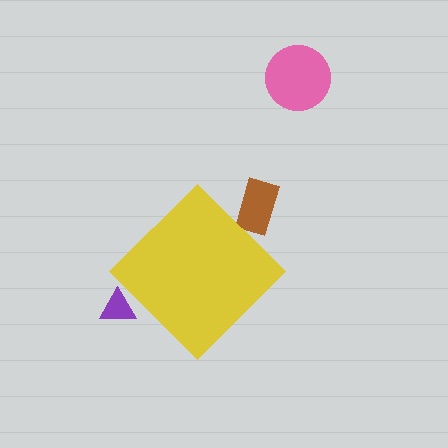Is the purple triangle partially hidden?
Yes, the purple triangle is partially hidden behind the yellow diamond.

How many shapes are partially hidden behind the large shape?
2 shapes are partially hidden.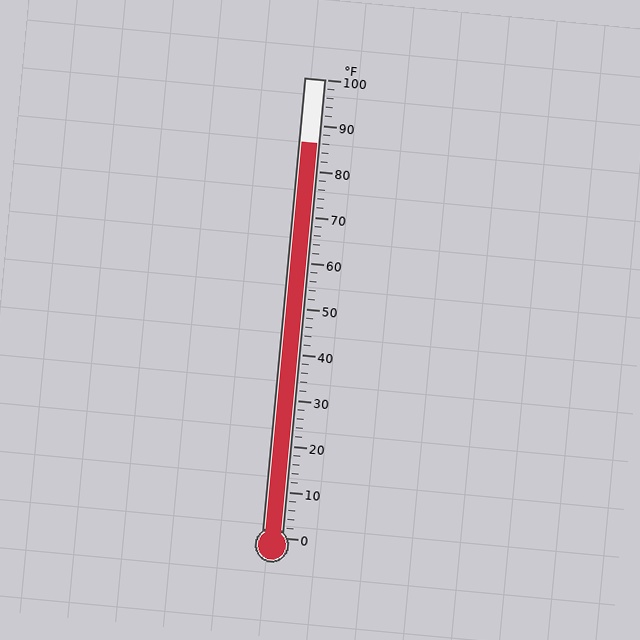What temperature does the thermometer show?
The thermometer shows approximately 86°F.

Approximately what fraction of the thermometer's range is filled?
The thermometer is filled to approximately 85% of its range.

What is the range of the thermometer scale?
The thermometer scale ranges from 0°F to 100°F.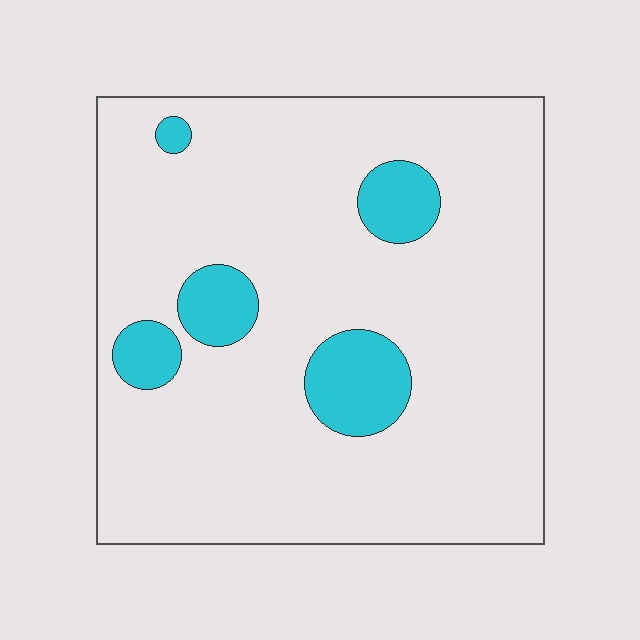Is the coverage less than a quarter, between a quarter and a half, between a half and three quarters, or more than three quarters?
Less than a quarter.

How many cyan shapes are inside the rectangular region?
5.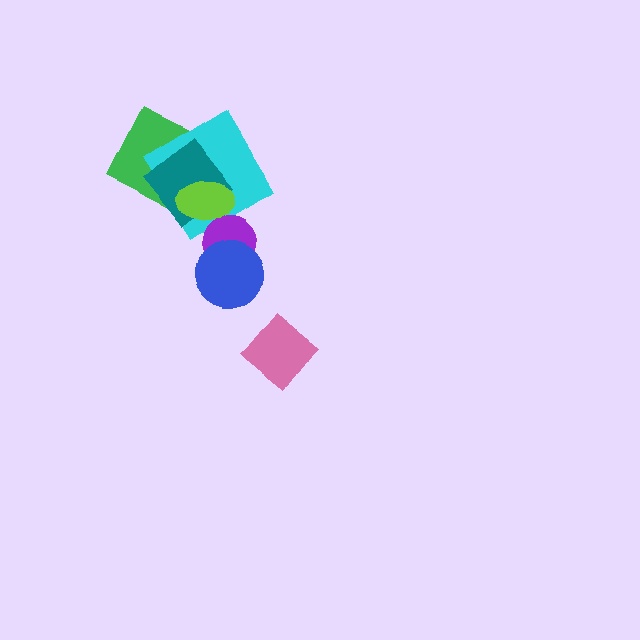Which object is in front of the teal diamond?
The lime ellipse is in front of the teal diamond.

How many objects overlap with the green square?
2 objects overlap with the green square.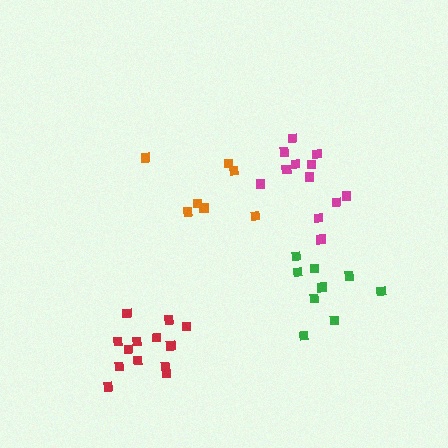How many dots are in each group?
Group 1: 13 dots, Group 2: 7 dots, Group 3: 9 dots, Group 4: 12 dots (41 total).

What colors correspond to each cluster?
The clusters are colored: red, orange, green, magenta.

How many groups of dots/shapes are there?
There are 4 groups.